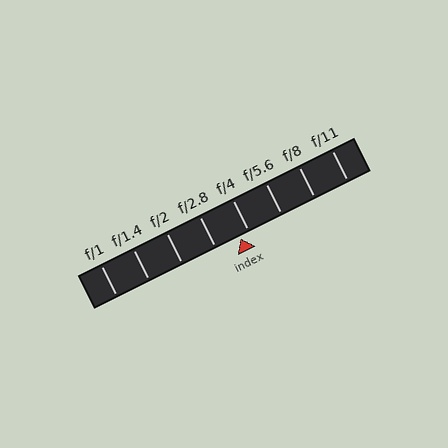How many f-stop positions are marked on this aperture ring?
There are 8 f-stop positions marked.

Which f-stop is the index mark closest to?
The index mark is closest to f/4.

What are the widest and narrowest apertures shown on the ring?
The widest aperture shown is f/1 and the narrowest is f/11.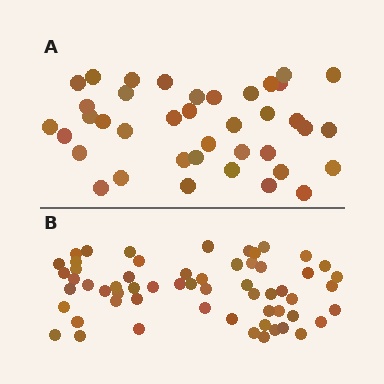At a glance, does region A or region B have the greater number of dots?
Region B (the bottom region) has more dots.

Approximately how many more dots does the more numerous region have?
Region B has approximately 20 more dots than region A.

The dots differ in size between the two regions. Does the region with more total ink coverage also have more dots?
No. Region A has more total ink coverage because its dots are larger, but region B actually contains more individual dots. Total area can be misleading — the number of items is what matters here.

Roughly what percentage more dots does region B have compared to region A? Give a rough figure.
About 50% more.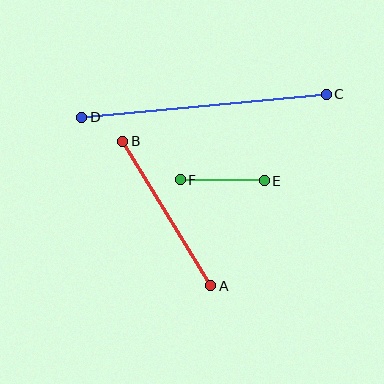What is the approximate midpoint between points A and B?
The midpoint is at approximately (167, 213) pixels.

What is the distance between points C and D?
The distance is approximately 246 pixels.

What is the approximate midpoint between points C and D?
The midpoint is at approximately (204, 106) pixels.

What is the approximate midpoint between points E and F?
The midpoint is at approximately (222, 180) pixels.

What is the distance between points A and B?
The distance is approximately 169 pixels.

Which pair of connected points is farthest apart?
Points C and D are farthest apart.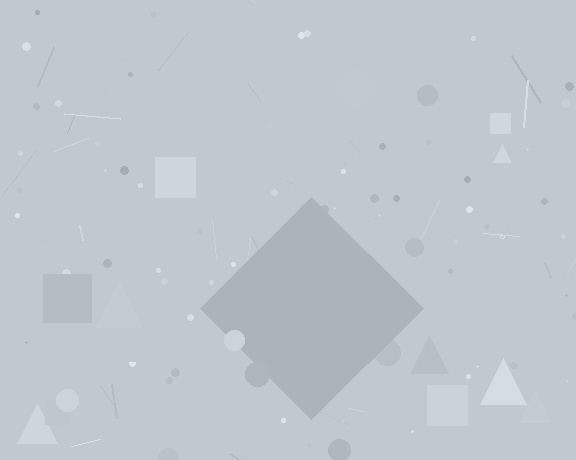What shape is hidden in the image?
A diamond is hidden in the image.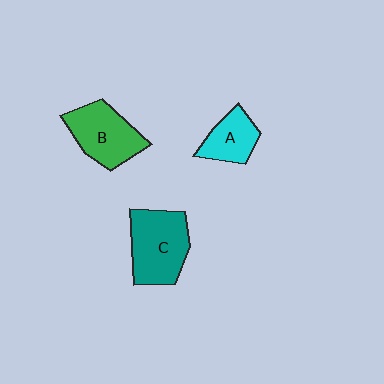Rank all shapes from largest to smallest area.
From largest to smallest: C (teal), B (green), A (cyan).